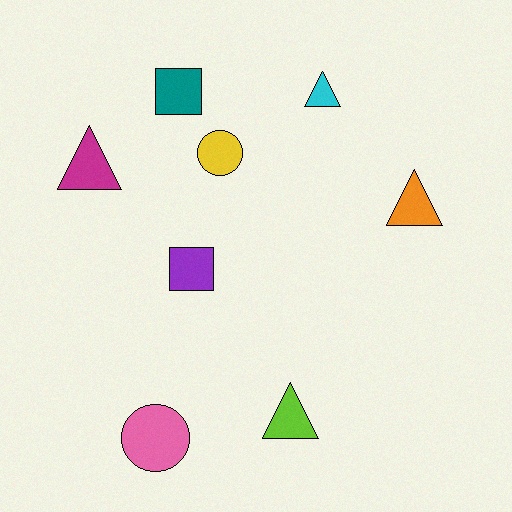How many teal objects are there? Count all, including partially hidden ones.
There is 1 teal object.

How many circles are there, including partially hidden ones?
There are 2 circles.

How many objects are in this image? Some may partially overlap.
There are 8 objects.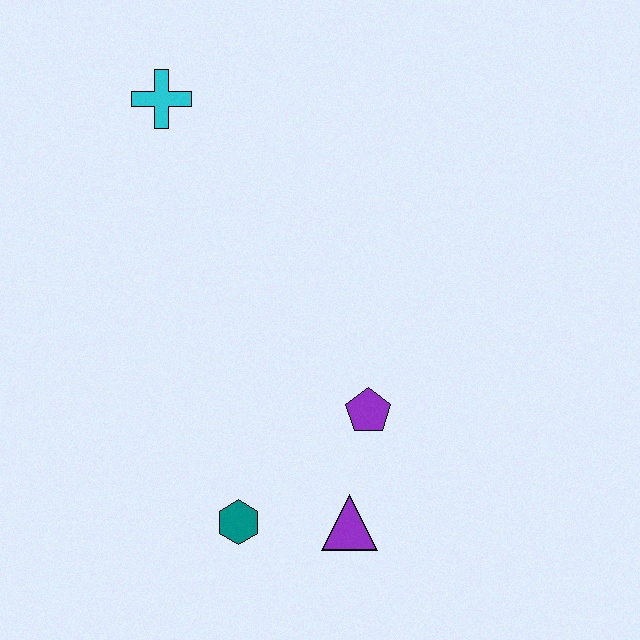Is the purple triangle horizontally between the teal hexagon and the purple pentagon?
Yes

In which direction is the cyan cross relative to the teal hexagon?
The cyan cross is above the teal hexagon.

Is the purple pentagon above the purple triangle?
Yes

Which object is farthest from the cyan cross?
The purple triangle is farthest from the cyan cross.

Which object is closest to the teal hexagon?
The purple triangle is closest to the teal hexagon.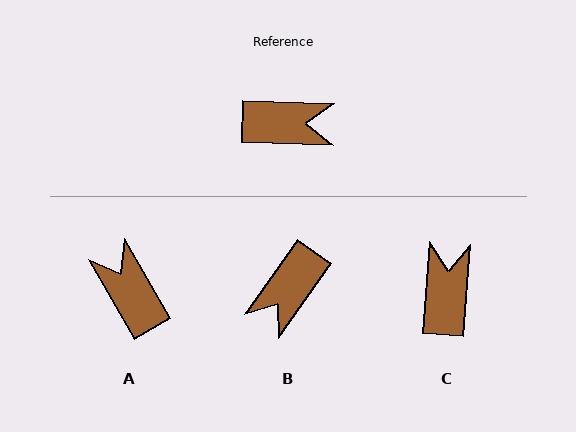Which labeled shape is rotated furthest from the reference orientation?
B, about 124 degrees away.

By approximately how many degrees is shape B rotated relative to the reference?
Approximately 124 degrees clockwise.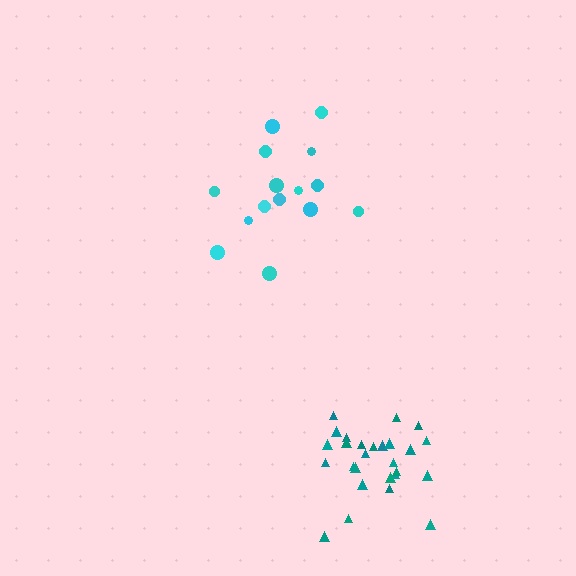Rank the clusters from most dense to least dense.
teal, cyan.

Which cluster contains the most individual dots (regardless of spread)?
Teal (27).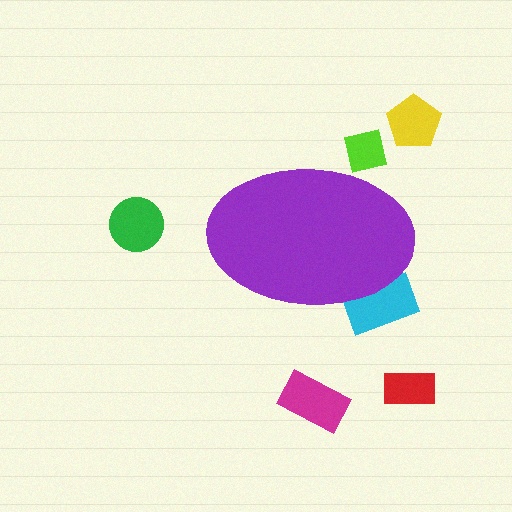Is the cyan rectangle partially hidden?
Yes, the cyan rectangle is partially hidden behind the purple ellipse.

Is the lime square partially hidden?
Yes, the lime square is partially hidden behind the purple ellipse.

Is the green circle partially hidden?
No, the green circle is fully visible.